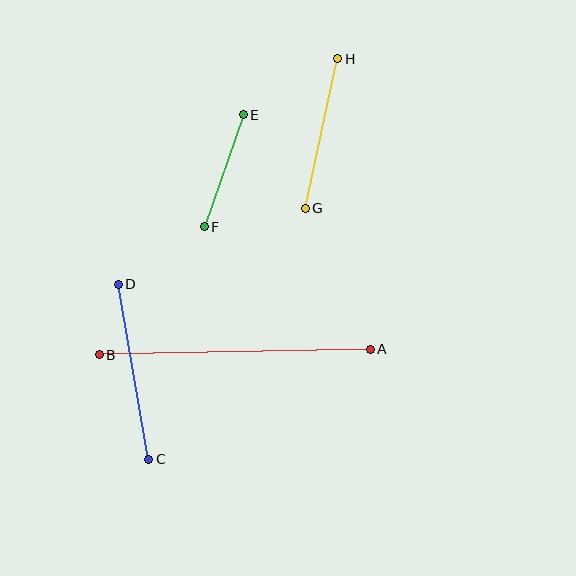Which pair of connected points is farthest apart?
Points A and B are farthest apart.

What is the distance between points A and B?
The distance is approximately 271 pixels.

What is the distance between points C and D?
The distance is approximately 178 pixels.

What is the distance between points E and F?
The distance is approximately 119 pixels.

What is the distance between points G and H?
The distance is approximately 153 pixels.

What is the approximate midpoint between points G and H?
The midpoint is at approximately (321, 134) pixels.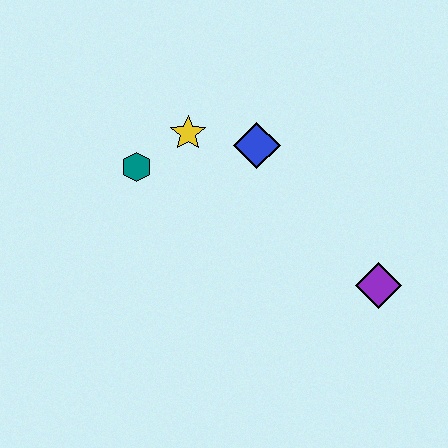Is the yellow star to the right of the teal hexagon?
Yes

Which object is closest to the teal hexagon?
The yellow star is closest to the teal hexagon.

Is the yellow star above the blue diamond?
Yes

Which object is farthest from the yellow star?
The purple diamond is farthest from the yellow star.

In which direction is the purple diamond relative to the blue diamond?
The purple diamond is below the blue diamond.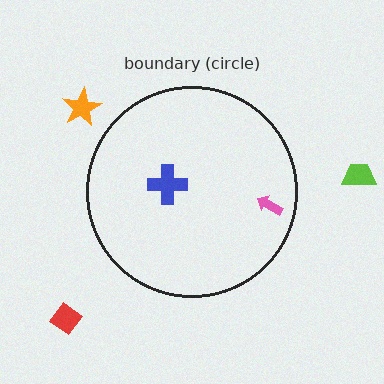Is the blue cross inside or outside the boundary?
Inside.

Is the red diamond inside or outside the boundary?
Outside.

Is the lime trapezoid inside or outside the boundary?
Outside.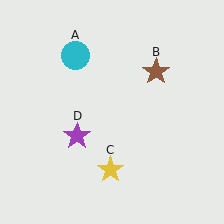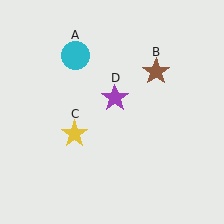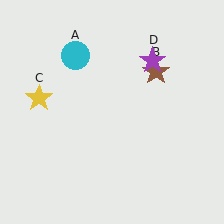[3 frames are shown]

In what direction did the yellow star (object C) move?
The yellow star (object C) moved up and to the left.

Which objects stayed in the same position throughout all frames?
Cyan circle (object A) and brown star (object B) remained stationary.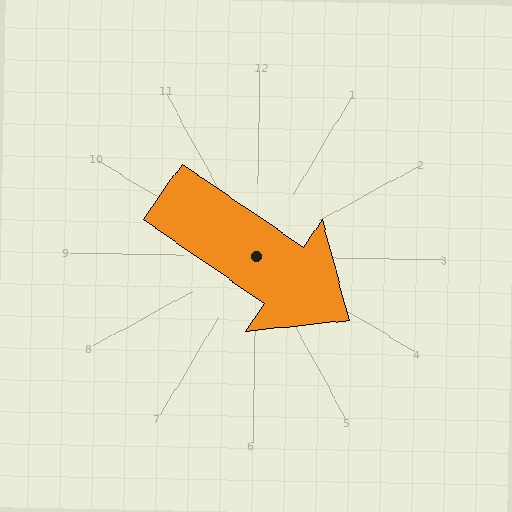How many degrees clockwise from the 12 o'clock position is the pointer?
Approximately 123 degrees.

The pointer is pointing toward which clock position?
Roughly 4 o'clock.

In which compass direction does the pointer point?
Southeast.